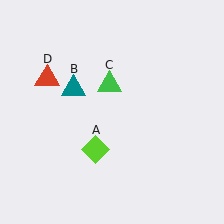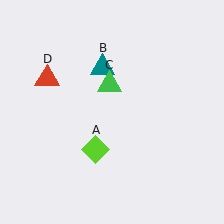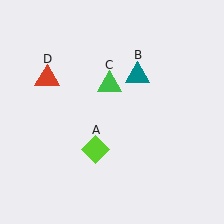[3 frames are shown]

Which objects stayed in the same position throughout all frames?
Lime diamond (object A) and green triangle (object C) and red triangle (object D) remained stationary.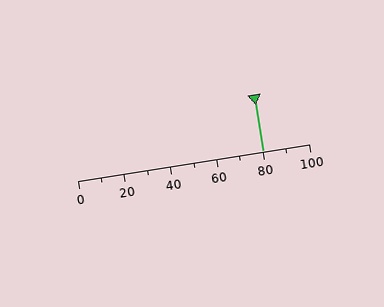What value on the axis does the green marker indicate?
The marker indicates approximately 80.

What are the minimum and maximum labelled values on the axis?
The axis runs from 0 to 100.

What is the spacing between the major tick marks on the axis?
The major ticks are spaced 20 apart.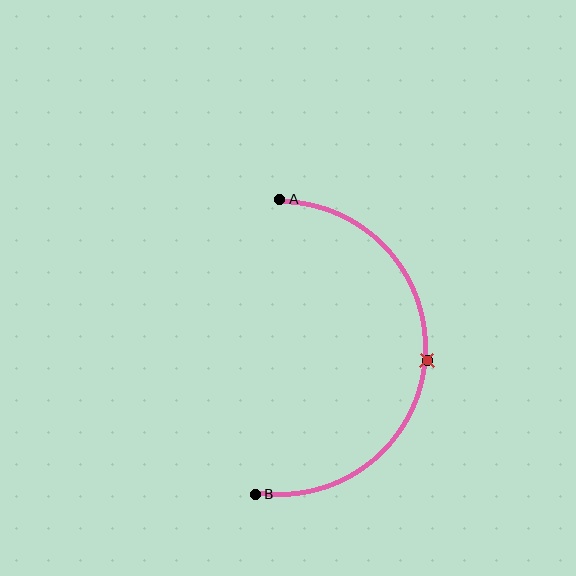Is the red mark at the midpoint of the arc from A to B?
Yes. The red mark lies on the arc at equal arc-length from both A and B — it is the arc midpoint.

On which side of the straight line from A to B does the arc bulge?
The arc bulges to the right of the straight line connecting A and B.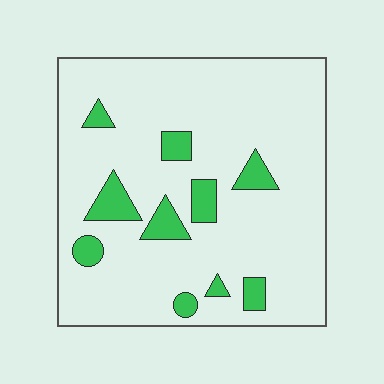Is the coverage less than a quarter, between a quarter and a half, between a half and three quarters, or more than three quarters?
Less than a quarter.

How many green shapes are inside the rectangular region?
10.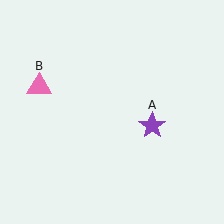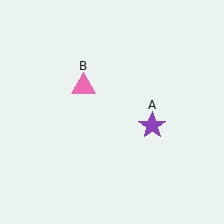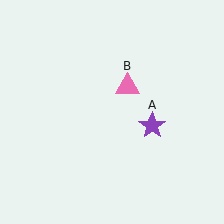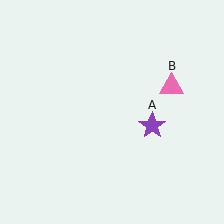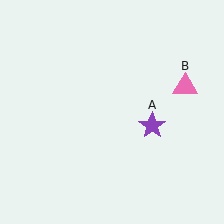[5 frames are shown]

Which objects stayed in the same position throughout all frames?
Purple star (object A) remained stationary.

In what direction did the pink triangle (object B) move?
The pink triangle (object B) moved right.